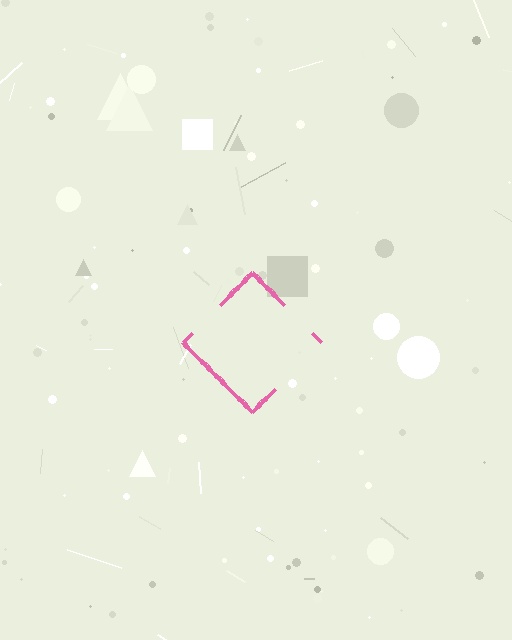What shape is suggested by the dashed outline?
The dashed outline suggests a diamond.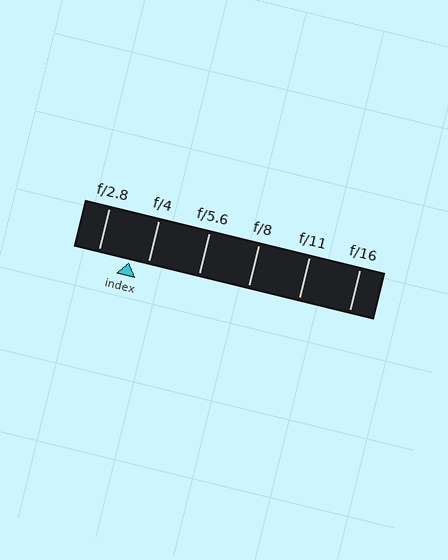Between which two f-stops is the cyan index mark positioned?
The index mark is between f/2.8 and f/4.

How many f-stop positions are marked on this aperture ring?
There are 6 f-stop positions marked.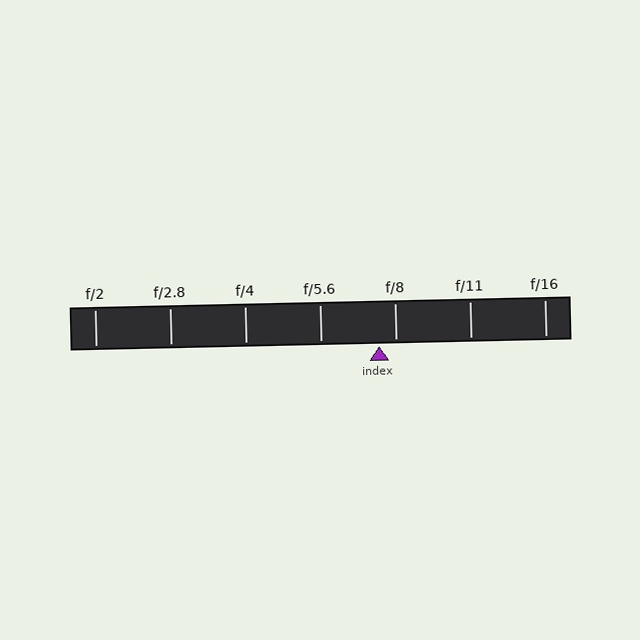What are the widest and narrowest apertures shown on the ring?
The widest aperture shown is f/2 and the narrowest is f/16.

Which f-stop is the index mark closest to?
The index mark is closest to f/8.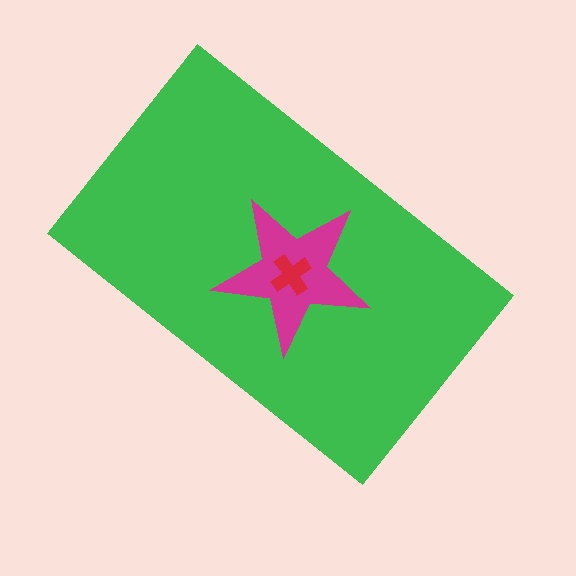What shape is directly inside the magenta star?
The red cross.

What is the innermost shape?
The red cross.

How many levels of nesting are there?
3.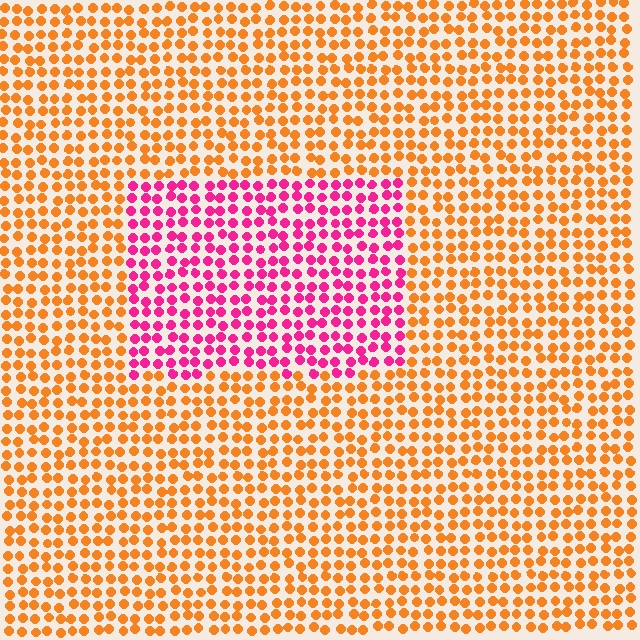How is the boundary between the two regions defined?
The boundary is defined purely by a slight shift in hue (about 61 degrees). Spacing, size, and orientation are identical on both sides.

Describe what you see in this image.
The image is filled with small orange elements in a uniform arrangement. A rectangle-shaped region is visible where the elements are tinted to a slightly different hue, forming a subtle color boundary.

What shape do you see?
I see a rectangle.